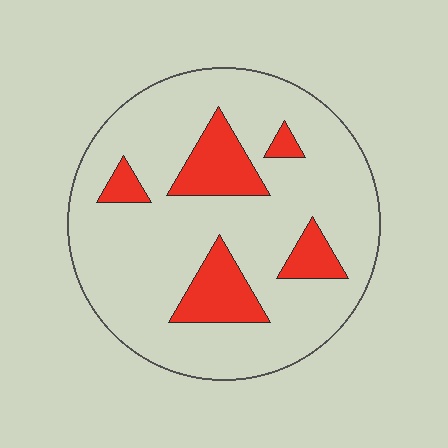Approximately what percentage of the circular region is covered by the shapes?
Approximately 20%.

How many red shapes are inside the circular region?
5.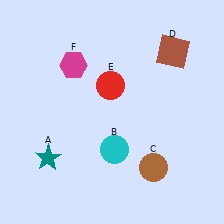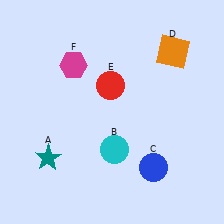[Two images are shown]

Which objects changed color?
C changed from brown to blue. D changed from brown to orange.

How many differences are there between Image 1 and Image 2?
There are 2 differences between the two images.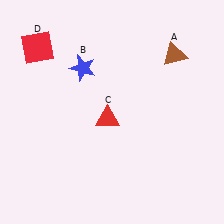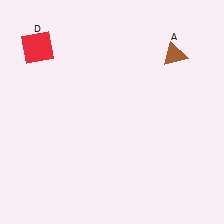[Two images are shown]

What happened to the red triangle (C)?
The red triangle (C) was removed in Image 2. It was in the bottom-left area of Image 1.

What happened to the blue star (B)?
The blue star (B) was removed in Image 2. It was in the top-left area of Image 1.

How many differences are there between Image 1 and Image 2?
There are 2 differences between the two images.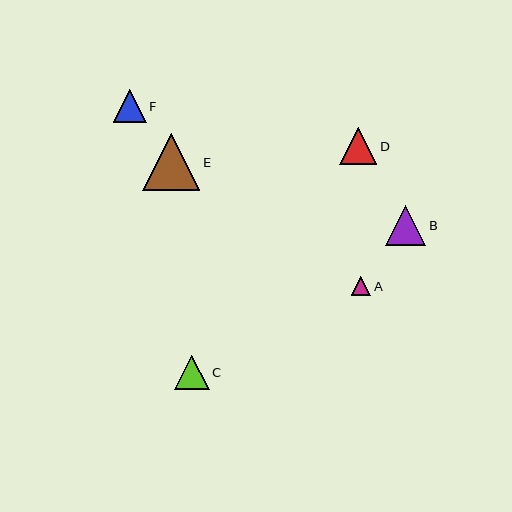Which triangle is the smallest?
Triangle A is the smallest with a size of approximately 19 pixels.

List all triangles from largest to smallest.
From largest to smallest: E, B, D, C, F, A.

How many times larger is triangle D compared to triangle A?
Triangle D is approximately 1.9 times the size of triangle A.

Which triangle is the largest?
Triangle E is the largest with a size of approximately 57 pixels.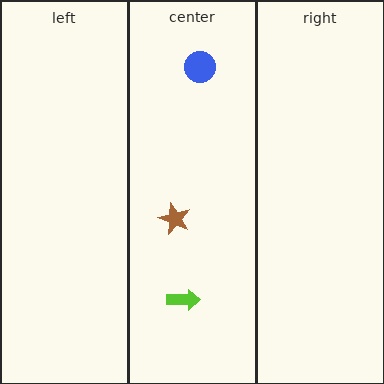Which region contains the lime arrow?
The center region.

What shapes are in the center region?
The brown star, the blue circle, the lime arrow.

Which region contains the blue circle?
The center region.